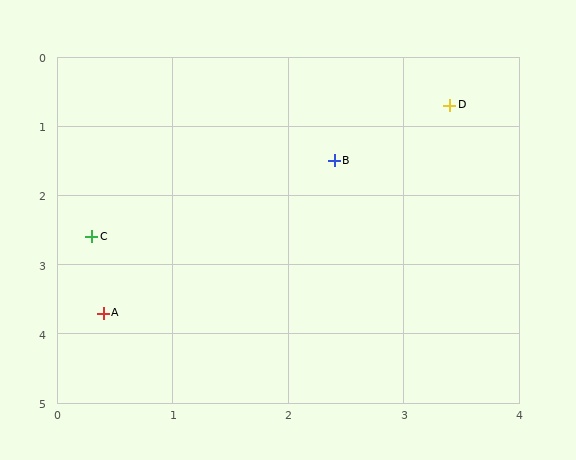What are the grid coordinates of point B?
Point B is at approximately (2.4, 1.5).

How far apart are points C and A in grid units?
Points C and A are about 1.1 grid units apart.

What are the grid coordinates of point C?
Point C is at approximately (0.3, 2.6).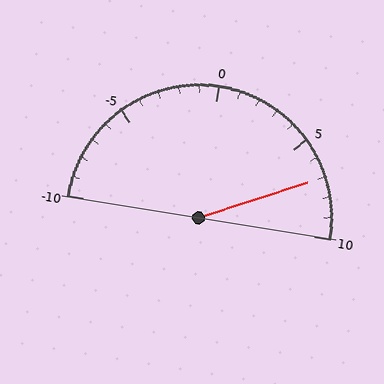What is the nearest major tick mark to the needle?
The nearest major tick mark is 5.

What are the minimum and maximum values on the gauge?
The gauge ranges from -10 to 10.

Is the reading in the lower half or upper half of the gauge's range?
The reading is in the upper half of the range (-10 to 10).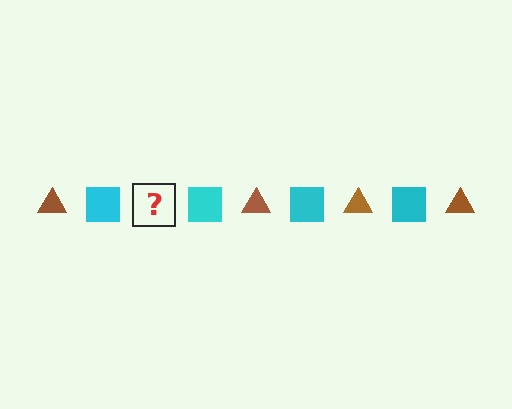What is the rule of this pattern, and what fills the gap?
The rule is that the pattern alternates between brown triangle and cyan square. The gap should be filled with a brown triangle.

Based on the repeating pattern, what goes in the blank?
The blank should be a brown triangle.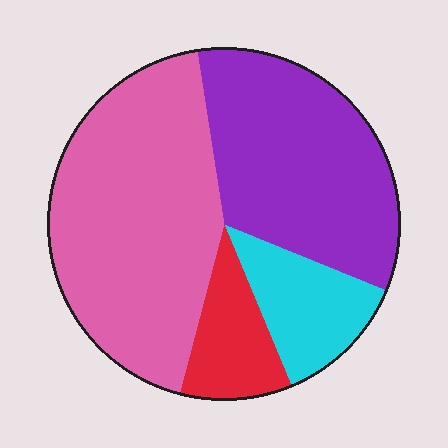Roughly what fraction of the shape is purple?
Purple takes up between a third and a half of the shape.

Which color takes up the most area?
Pink, at roughly 45%.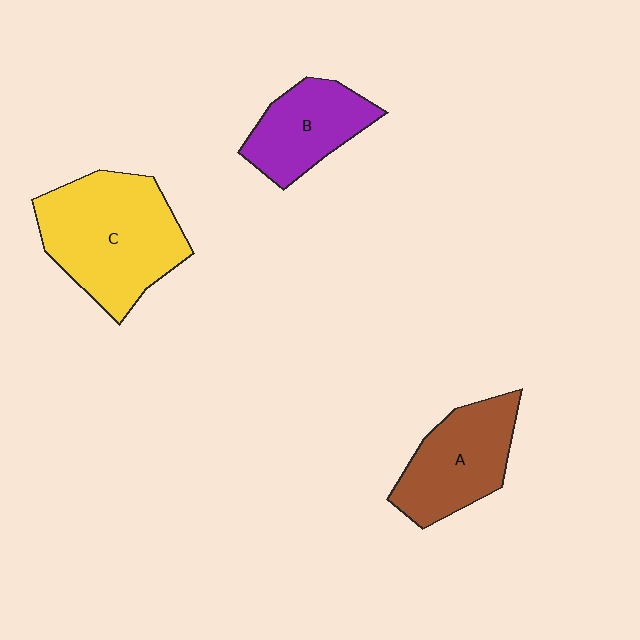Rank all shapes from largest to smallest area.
From largest to smallest: C (yellow), A (brown), B (purple).